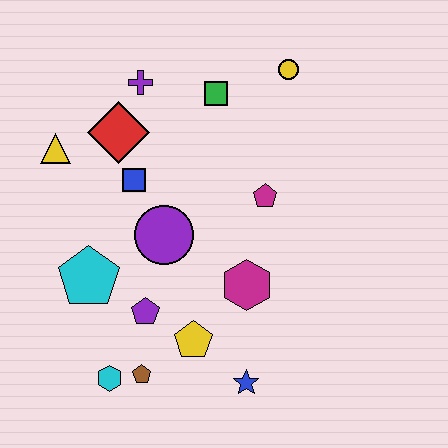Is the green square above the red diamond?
Yes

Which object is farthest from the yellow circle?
The cyan hexagon is farthest from the yellow circle.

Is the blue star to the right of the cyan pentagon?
Yes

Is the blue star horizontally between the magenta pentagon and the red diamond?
Yes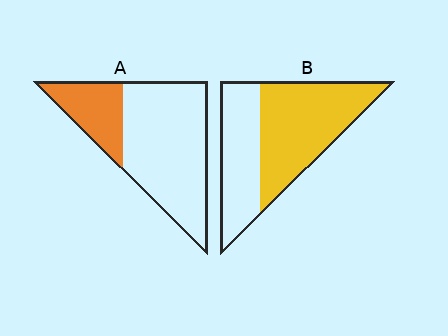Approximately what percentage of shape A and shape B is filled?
A is approximately 25% and B is approximately 60%.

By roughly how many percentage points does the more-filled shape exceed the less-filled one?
By roughly 35 percentage points (B over A).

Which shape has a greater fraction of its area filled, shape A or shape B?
Shape B.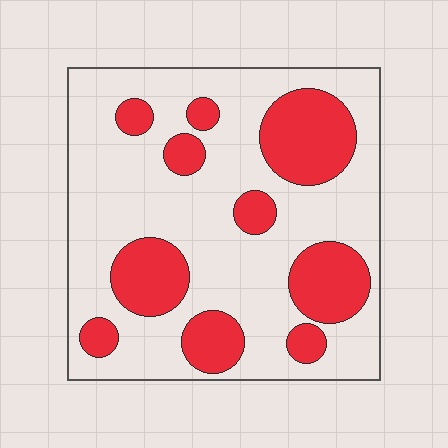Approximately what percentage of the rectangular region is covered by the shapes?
Approximately 30%.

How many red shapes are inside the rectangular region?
10.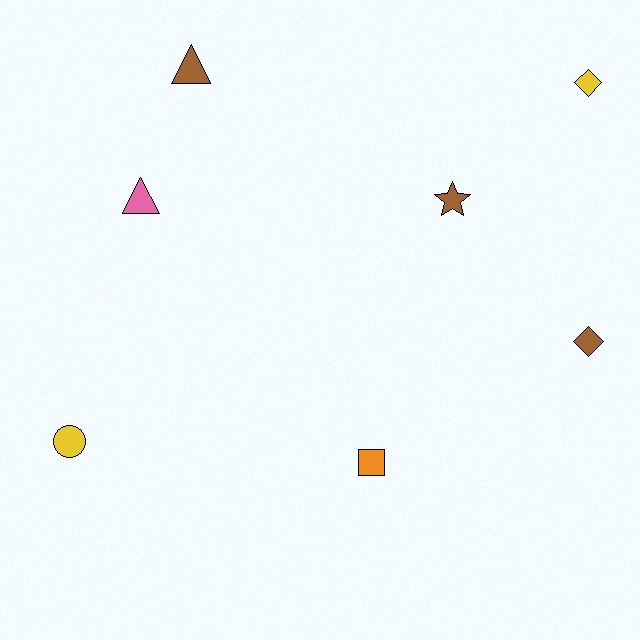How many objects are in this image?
There are 7 objects.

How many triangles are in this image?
There are 2 triangles.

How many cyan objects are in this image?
There are no cyan objects.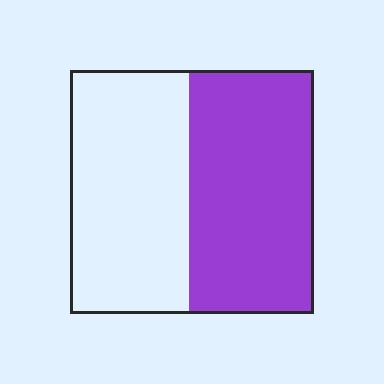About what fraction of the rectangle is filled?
About one half (1/2).